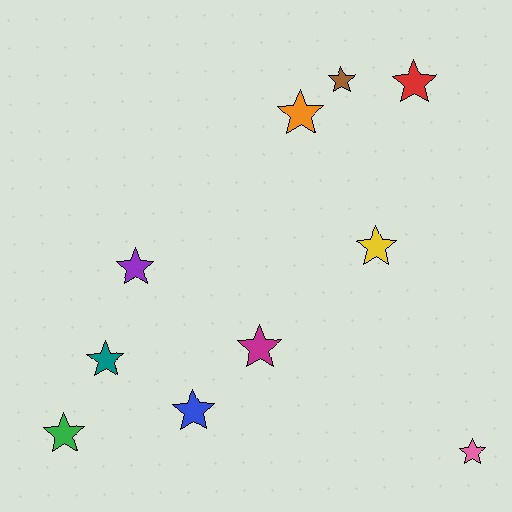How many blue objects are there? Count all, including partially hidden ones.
There is 1 blue object.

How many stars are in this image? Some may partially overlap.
There are 10 stars.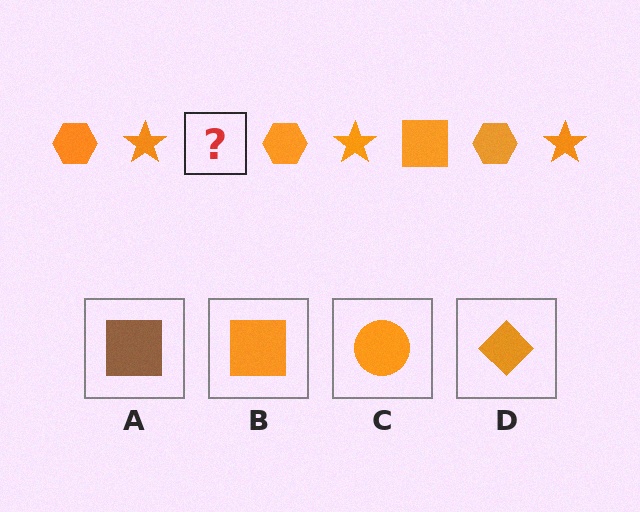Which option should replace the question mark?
Option B.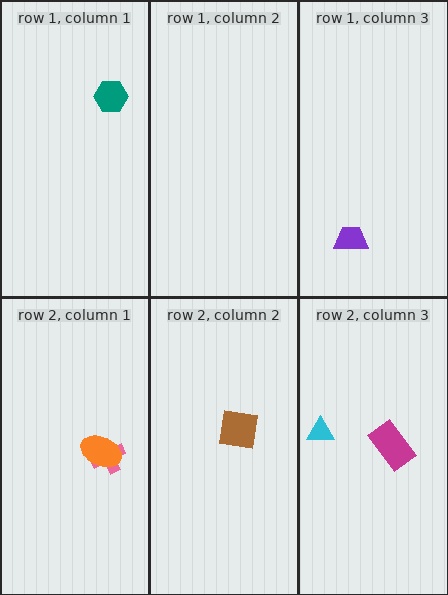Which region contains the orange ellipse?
The row 2, column 1 region.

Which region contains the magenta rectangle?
The row 2, column 3 region.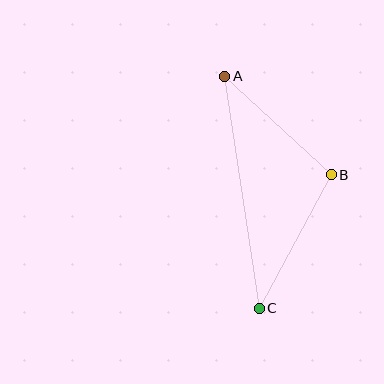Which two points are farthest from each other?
Points A and C are farthest from each other.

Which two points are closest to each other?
Points A and B are closest to each other.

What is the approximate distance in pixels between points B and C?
The distance between B and C is approximately 152 pixels.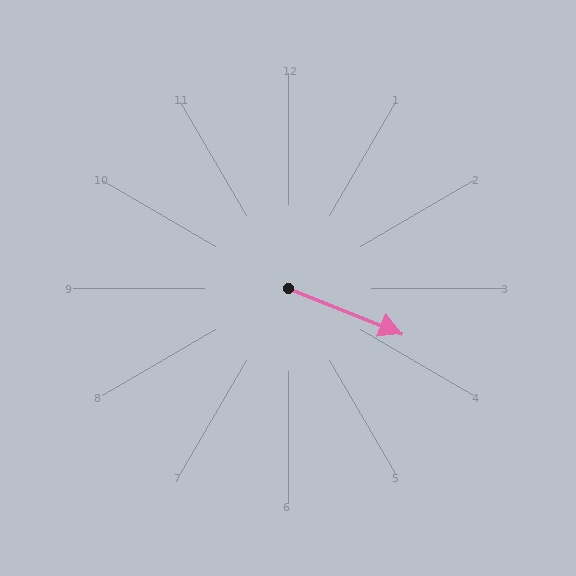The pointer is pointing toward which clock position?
Roughly 4 o'clock.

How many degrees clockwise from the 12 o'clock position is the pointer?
Approximately 112 degrees.